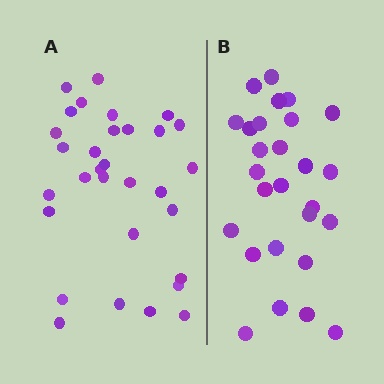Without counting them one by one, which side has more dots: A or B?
Region A (the left region) has more dots.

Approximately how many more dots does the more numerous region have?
Region A has about 4 more dots than region B.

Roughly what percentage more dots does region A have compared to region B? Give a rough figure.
About 15% more.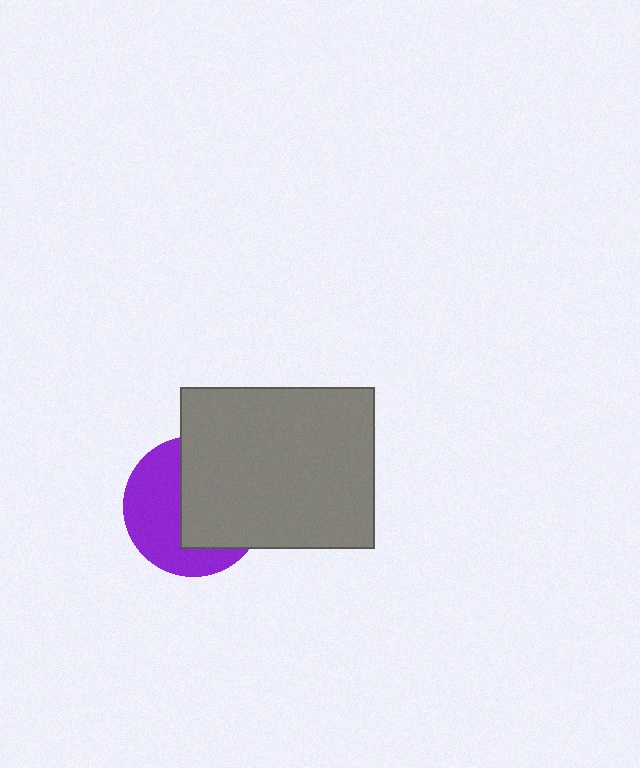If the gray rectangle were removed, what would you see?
You would see the complete purple circle.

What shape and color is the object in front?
The object in front is a gray rectangle.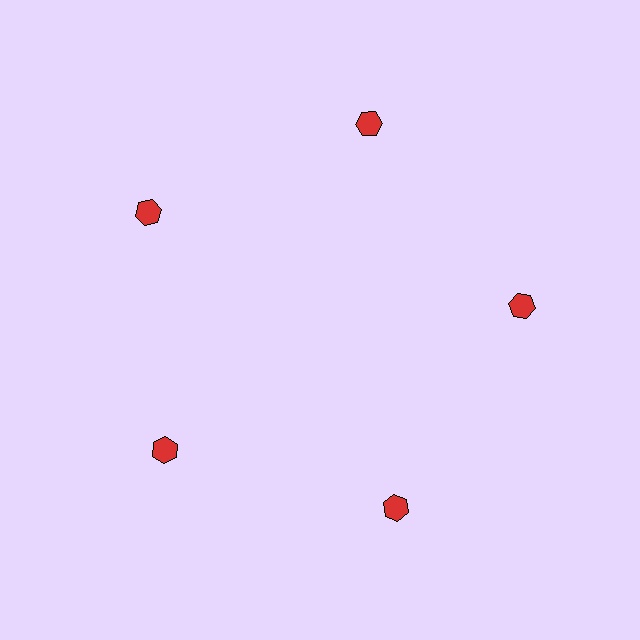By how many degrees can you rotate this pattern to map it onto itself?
The pattern maps onto itself every 72 degrees of rotation.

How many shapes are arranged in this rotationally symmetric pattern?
There are 5 shapes, arranged in 5 groups of 1.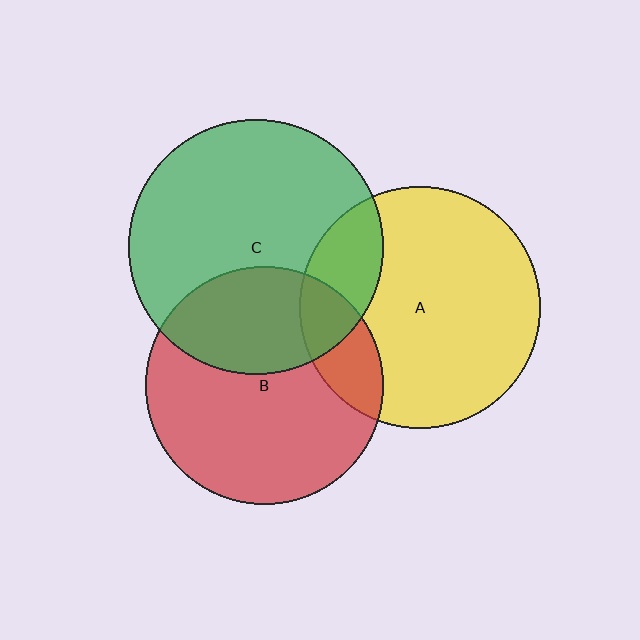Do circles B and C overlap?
Yes.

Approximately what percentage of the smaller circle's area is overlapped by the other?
Approximately 35%.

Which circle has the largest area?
Circle C (green).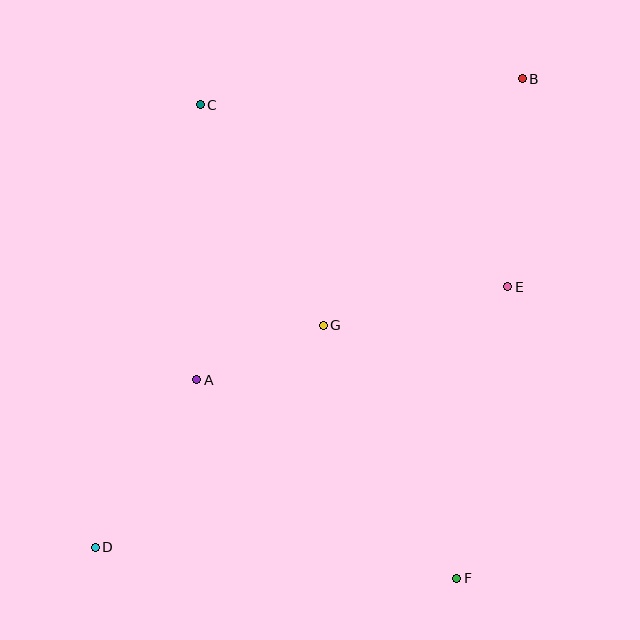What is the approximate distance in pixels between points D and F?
The distance between D and F is approximately 363 pixels.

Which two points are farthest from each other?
Points B and D are farthest from each other.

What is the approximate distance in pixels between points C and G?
The distance between C and G is approximately 252 pixels.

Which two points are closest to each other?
Points A and G are closest to each other.